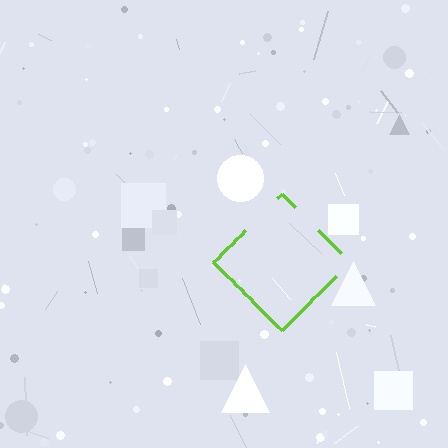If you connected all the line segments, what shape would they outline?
They would outline a diamond.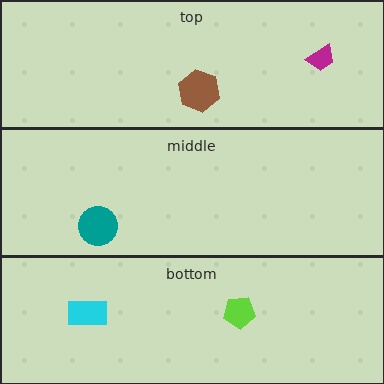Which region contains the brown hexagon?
The top region.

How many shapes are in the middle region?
1.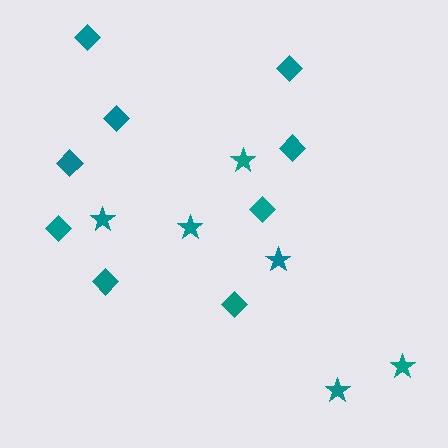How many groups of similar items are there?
There are 2 groups: one group of stars (6) and one group of diamonds (9).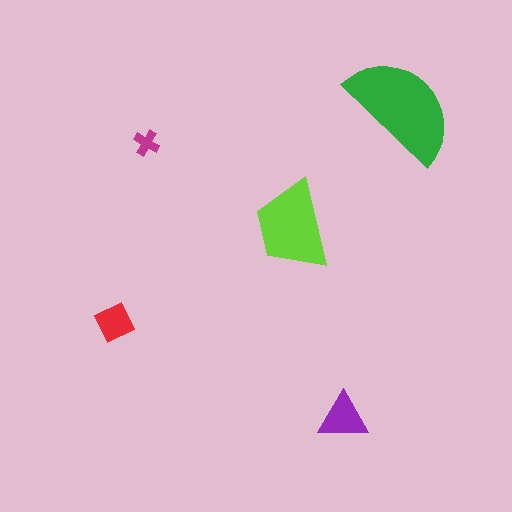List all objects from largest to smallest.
The green semicircle, the lime trapezoid, the purple triangle, the red diamond, the magenta cross.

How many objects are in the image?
There are 5 objects in the image.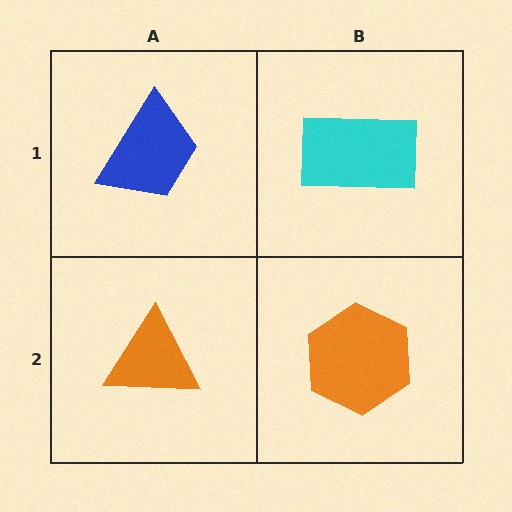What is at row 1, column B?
A cyan rectangle.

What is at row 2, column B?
An orange hexagon.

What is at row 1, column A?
A blue trapezoid.